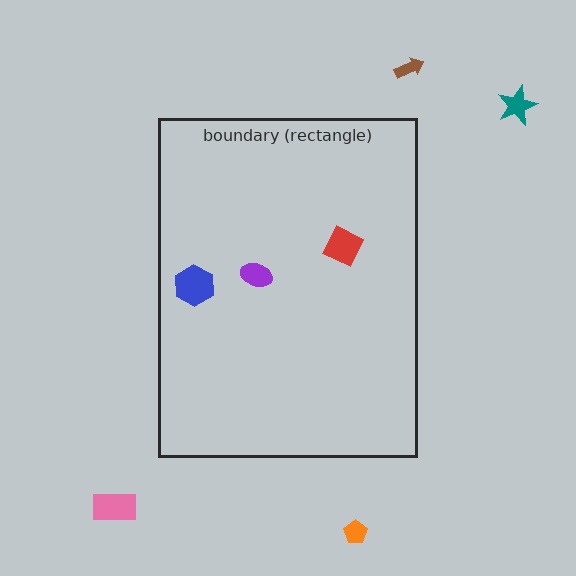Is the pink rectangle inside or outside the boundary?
Outside.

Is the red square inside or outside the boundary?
Inside.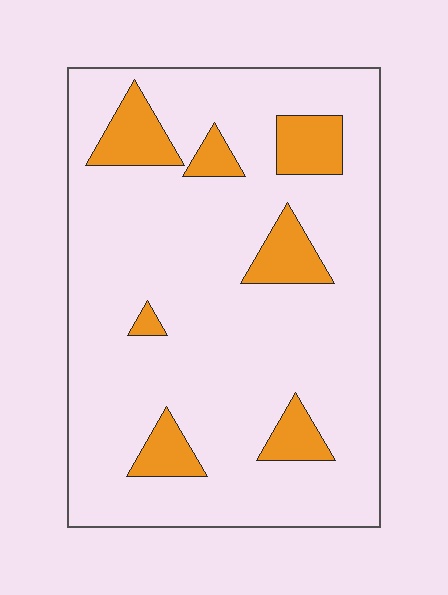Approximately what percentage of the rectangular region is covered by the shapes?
Approximately 15%.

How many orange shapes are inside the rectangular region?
7.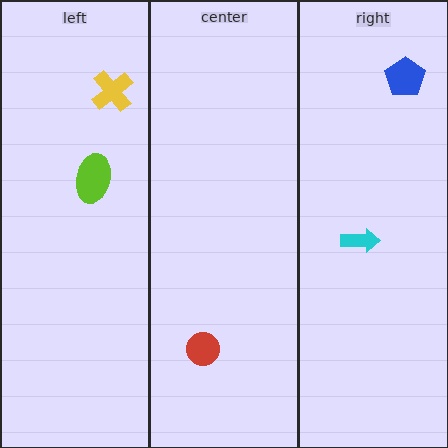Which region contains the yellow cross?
The left region.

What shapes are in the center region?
The red circle.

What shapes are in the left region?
The yellow cross, the lime ellipse.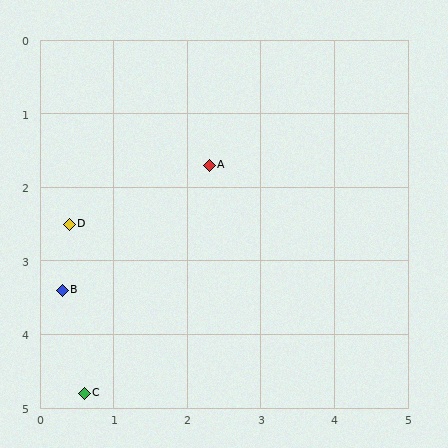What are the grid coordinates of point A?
Point A is at approximately (2.3, 1.7).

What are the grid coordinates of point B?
Point B is at approximately (0.3, 3.4).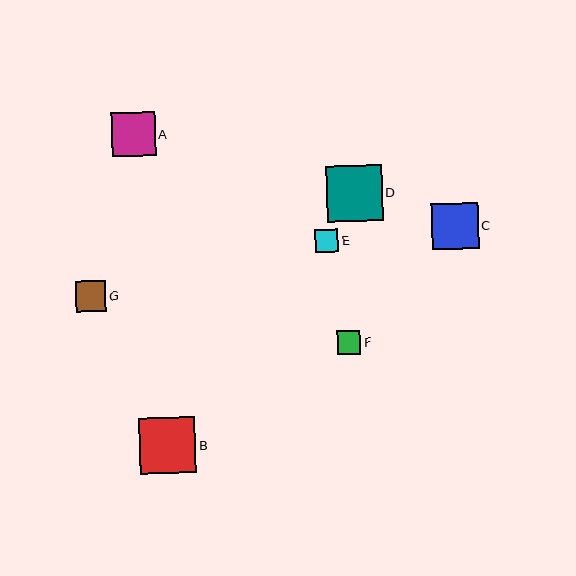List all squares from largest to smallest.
From largest to smallest: D, B, C, A, G, F, E.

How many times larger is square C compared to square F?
Square C is approximately 2.0 times the size of square F.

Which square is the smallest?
Square E is the smallest with a size of approximately 23 pixels.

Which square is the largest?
Square D is the largest with a size of approximately 56 pixels.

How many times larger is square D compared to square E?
Square D is approximately 2.5 times the size of square E.